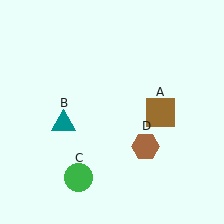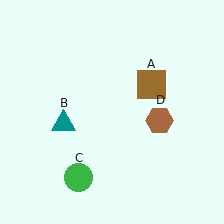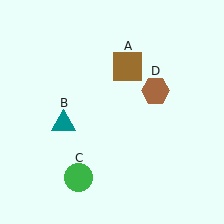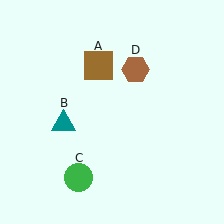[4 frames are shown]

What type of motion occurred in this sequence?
The brown square (object A), brown hexagon (object D) rotated counterclockwise around the center of the scene.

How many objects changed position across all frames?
2 objects changed position: brown square (object A), brown hexagon (object D).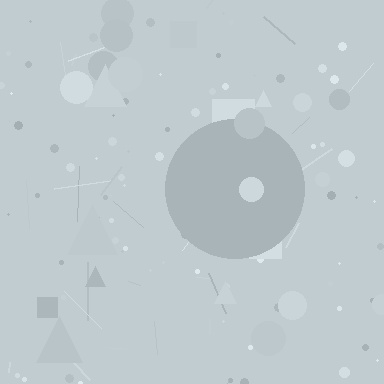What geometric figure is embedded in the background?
A circle is embedded in the background.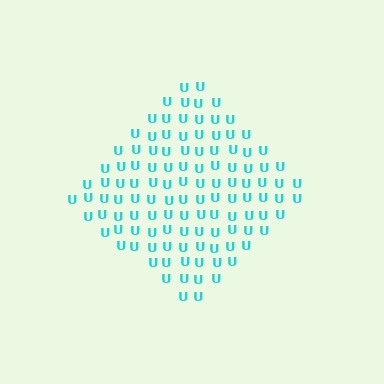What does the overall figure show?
The overall figure shows a diamond.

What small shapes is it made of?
It is made of small letter U's.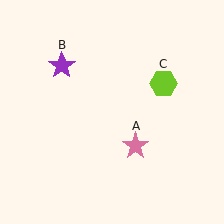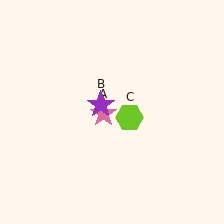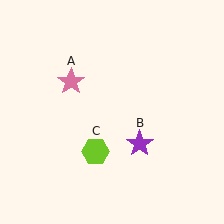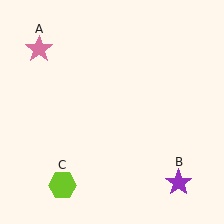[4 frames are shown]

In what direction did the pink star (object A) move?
The pink star (object A) moved up and to the left.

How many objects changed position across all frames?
3 objects changed position: pink star (object A), purple star (object B), lime hexagon (object C).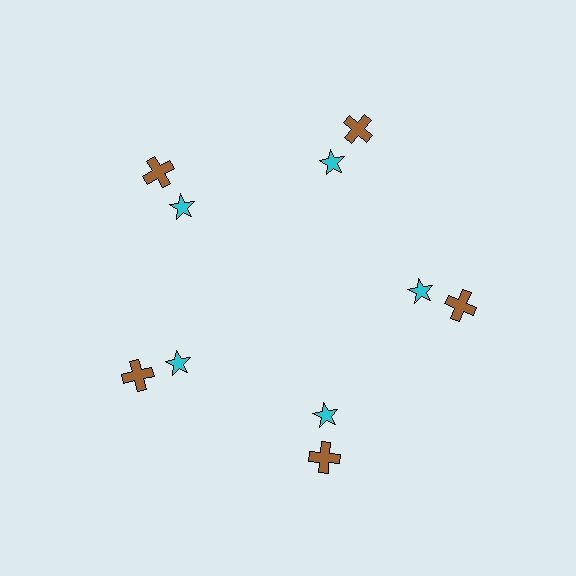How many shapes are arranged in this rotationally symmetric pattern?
There are 10 shapes, arranged in 5 groups of 2.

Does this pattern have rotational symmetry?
Yes, this pattern has 5-fold rotational symmetry. It looks the same after rotating 72 degrees around the center.